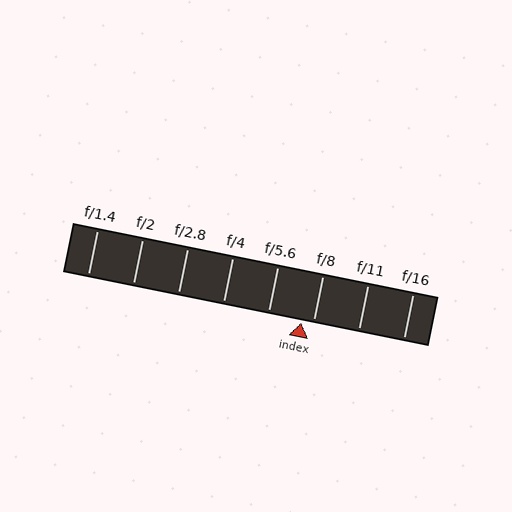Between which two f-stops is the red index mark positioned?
The index mark is between f/5.6 and f/8.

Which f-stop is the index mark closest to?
The index mark is closest to f/8.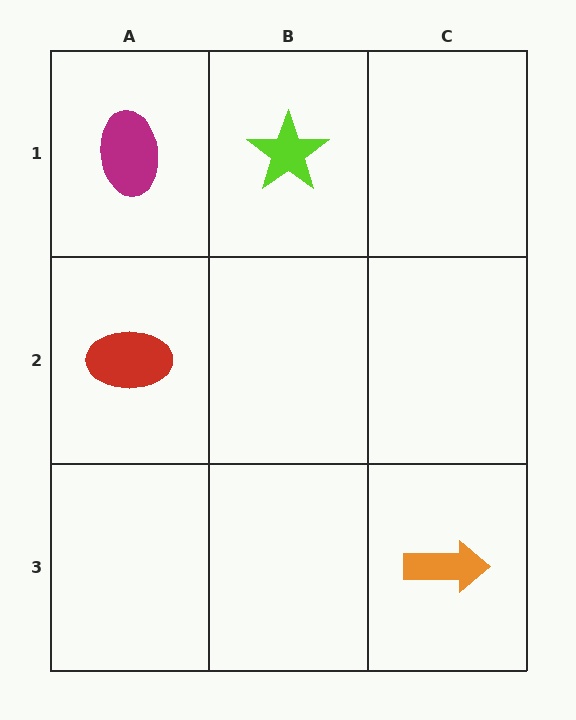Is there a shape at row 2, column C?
No, that cell is empty.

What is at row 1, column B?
A lime star.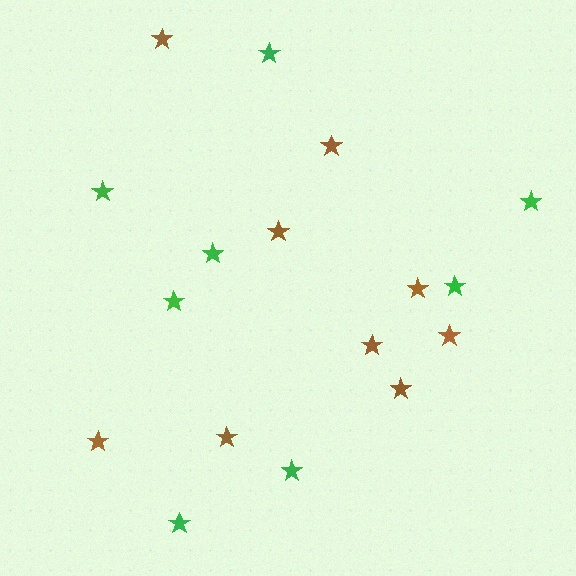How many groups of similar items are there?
There are 2 groups: one group of green stars (8) and one group of brown stars (9).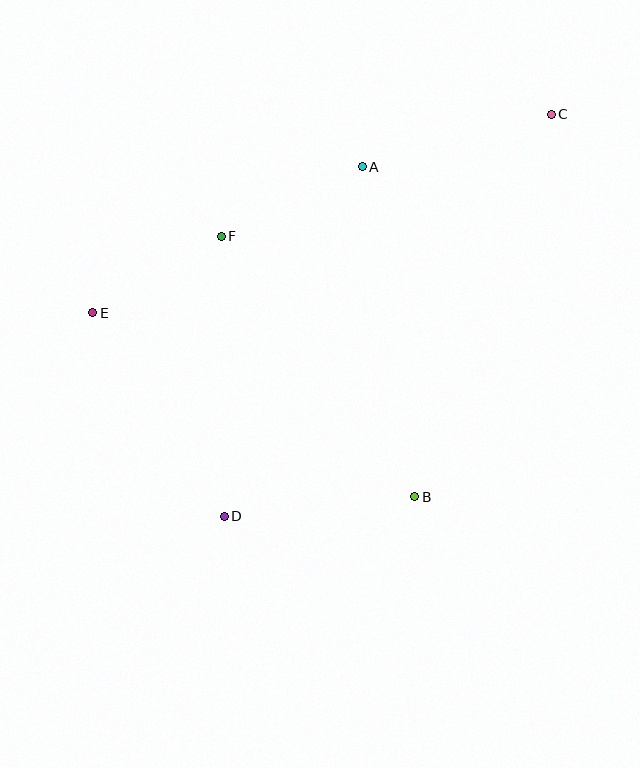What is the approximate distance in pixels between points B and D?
The distance between B and D is approximately 192 pixels.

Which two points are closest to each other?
Points E and F are closest to each other.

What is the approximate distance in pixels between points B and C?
The distance between B and C is approximately 406 pixels.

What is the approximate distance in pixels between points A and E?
The distance between A and E is approximately 306 pixels.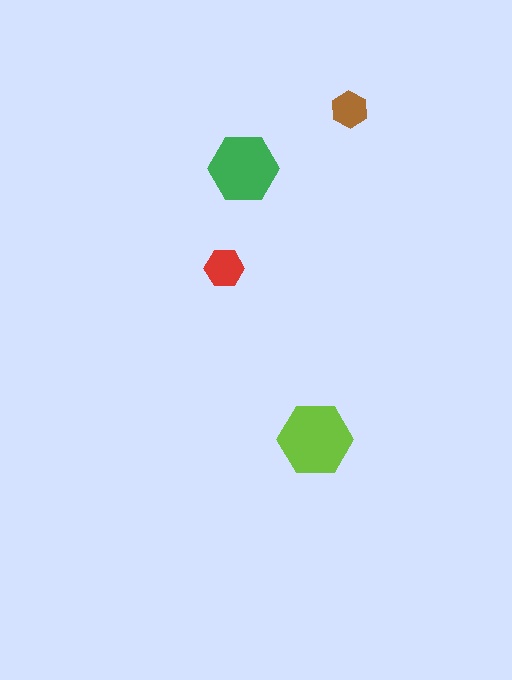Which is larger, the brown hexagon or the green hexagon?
The green one.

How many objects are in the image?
There are 4 objects in the image.